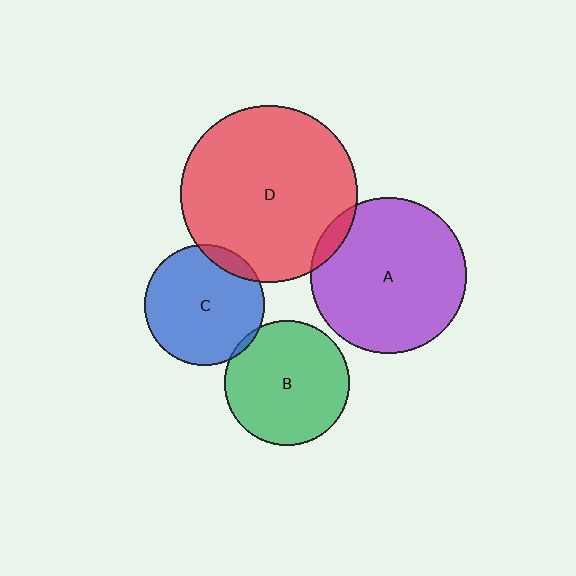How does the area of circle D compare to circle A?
Approximately 1.3 times.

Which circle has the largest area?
Circle D (red).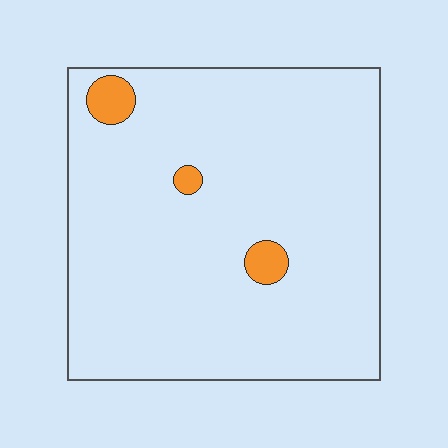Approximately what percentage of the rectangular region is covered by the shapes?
Approximately 5%.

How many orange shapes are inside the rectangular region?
3.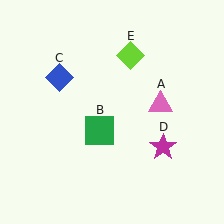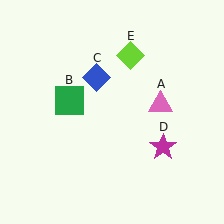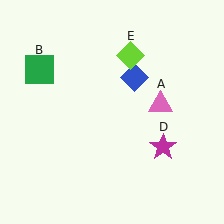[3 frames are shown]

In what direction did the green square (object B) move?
The green square (object B) moved up and to the left.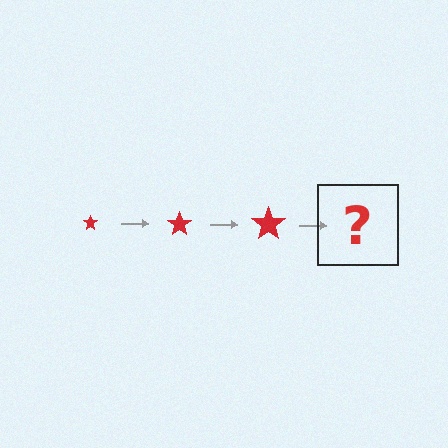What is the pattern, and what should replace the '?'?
The pattern is that the star gets progressively larger each step. The '?' should be a red star, larger than the previous one.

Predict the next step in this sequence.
The next step is a red star, larger than the previous one.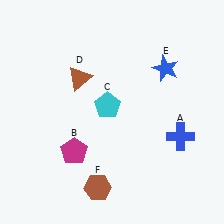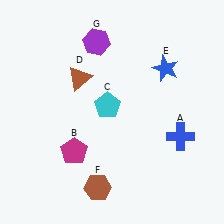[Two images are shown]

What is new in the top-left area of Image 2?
A purple hexagon (G) was added in the top-left area of Image 2.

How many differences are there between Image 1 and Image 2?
There is 1 difference between the two images.